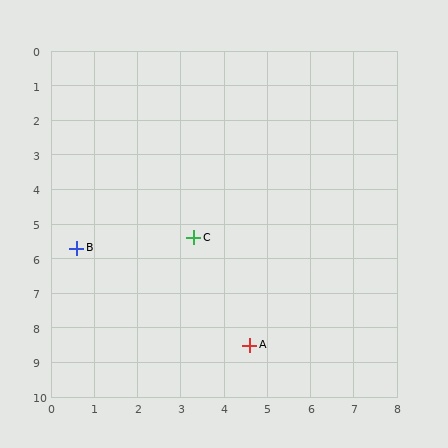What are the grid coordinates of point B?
Point B is at approximately (0.6, 5.7).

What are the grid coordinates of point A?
Point A is at approximately (4.6, 8.5).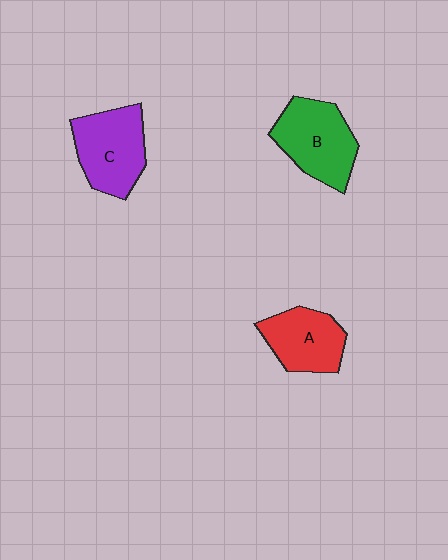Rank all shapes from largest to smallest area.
From largest to smallest: B (green), C (purple), A (red).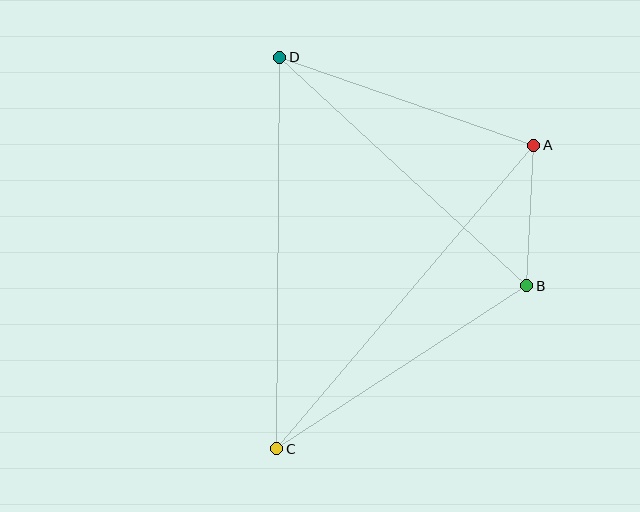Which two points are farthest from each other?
Points A and C are farthest from each other.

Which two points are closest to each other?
Points A and B are closest to each other.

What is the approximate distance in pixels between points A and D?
The distance between A and D is approximately 269 pixels.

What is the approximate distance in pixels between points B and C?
The distance between B and C is approximately 299 pixels.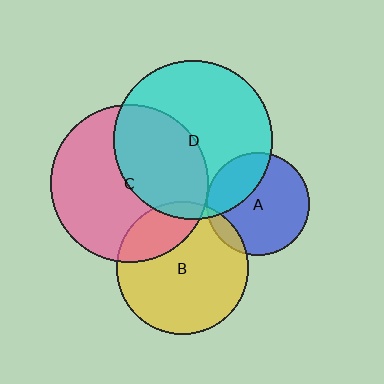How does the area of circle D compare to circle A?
Approximately 2.4 times.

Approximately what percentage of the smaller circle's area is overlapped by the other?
Approximately 30%.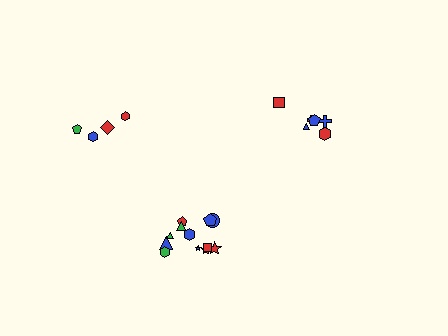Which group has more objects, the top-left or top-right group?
The top-right group.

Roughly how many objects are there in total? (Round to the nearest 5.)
Roughly 20 objects in total.